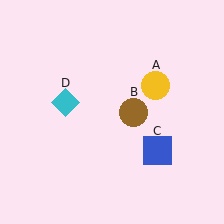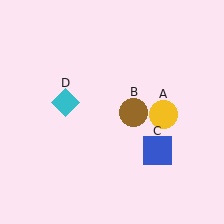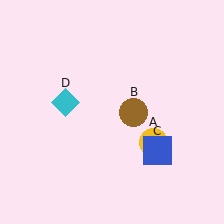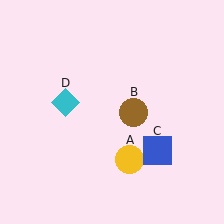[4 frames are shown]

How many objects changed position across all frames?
1 object changed position: yellow circle (object A).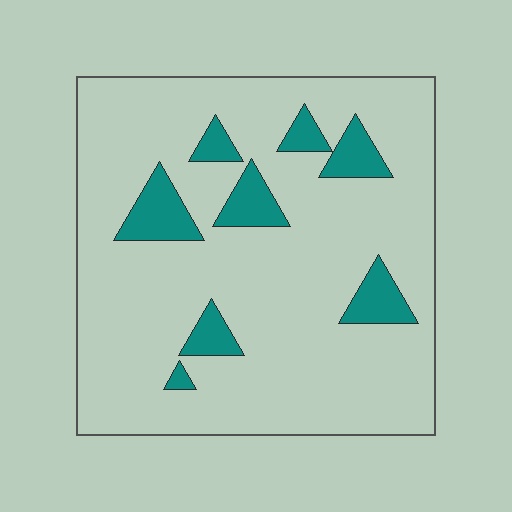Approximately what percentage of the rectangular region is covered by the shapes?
Approximately 15%.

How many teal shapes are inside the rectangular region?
8.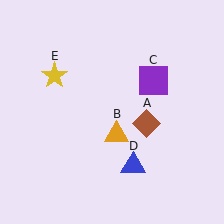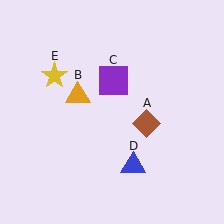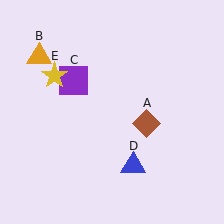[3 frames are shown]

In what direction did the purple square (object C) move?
The purple square (object C) moved left.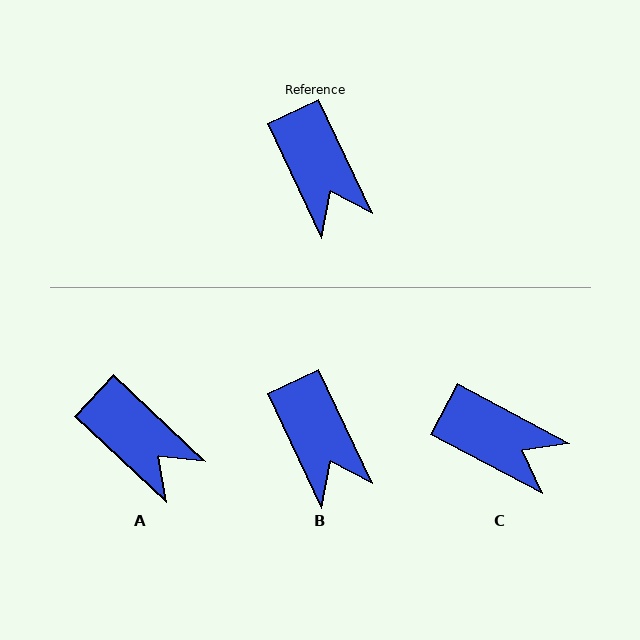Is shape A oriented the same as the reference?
No, it is off by about 21 degrees.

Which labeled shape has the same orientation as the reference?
B.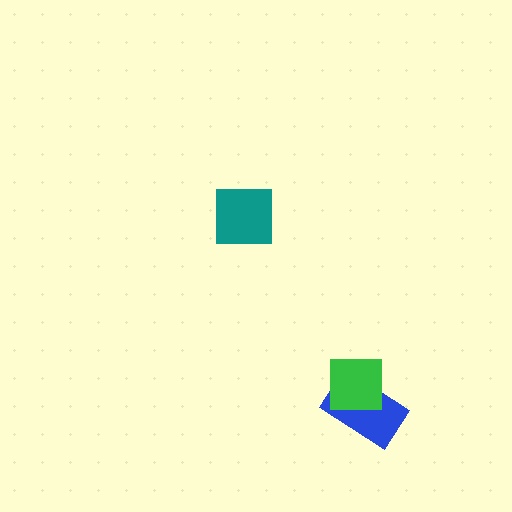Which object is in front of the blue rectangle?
The green square is in front of the blue rectangle.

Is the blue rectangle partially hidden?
Yes, it is partially covered by another shape.